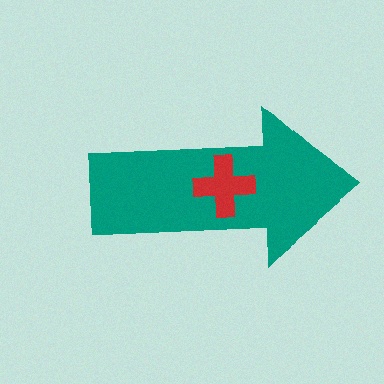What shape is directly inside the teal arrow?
The red cross.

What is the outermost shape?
The teal arrow.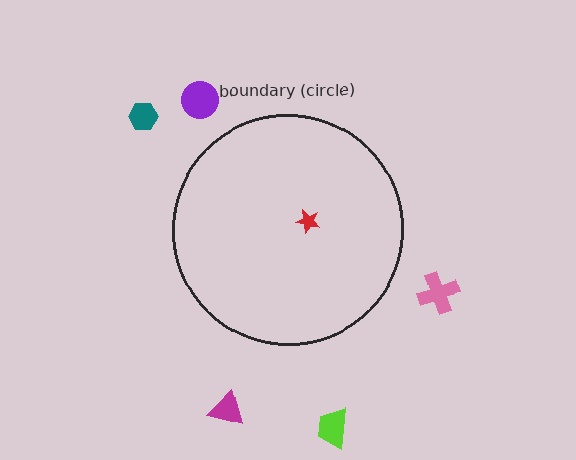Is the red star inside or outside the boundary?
Inside.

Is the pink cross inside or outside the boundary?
Outside.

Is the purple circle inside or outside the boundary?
Outside.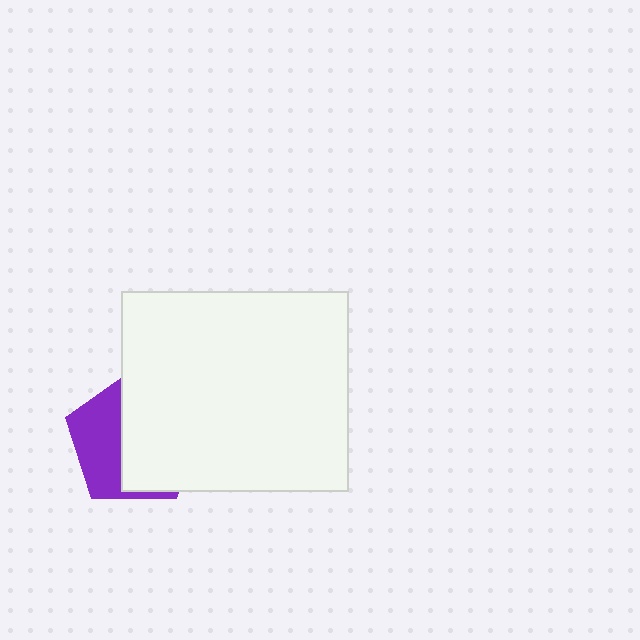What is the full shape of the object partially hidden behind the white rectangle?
The partially hidden object is a purple pentagon.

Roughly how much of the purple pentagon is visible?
A small part of it is visible (roughly 41%).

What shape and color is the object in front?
The object in front is a white rectangle.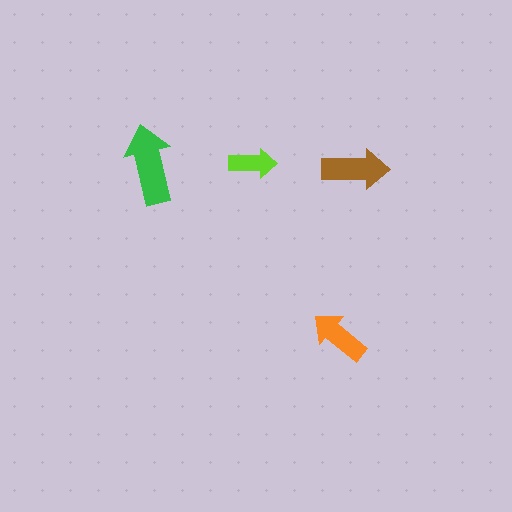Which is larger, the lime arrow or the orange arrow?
The orange one.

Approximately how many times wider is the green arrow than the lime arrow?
About 1.5 times wider.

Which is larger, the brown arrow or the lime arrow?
The brown one.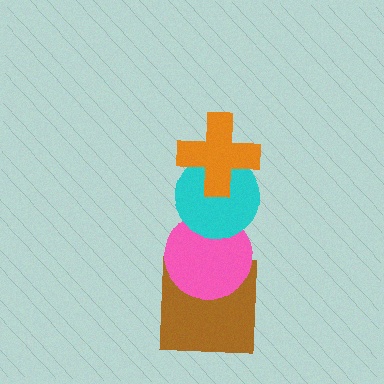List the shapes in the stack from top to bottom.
From top to bottom: the orange cross, the cyan circle, the pink circle, the brown square.